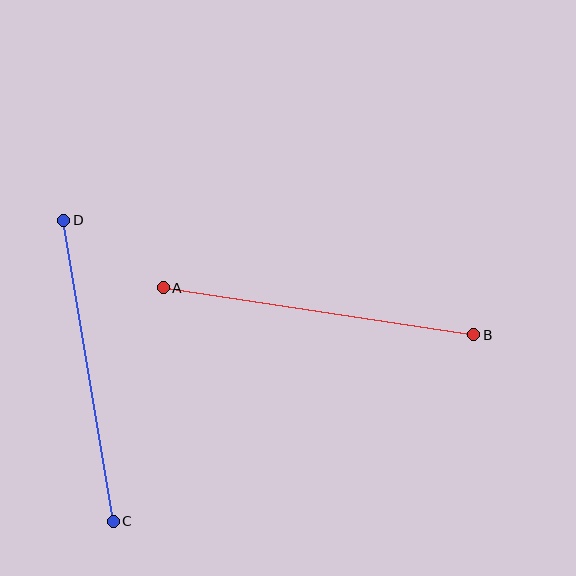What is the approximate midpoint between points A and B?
The midpoint is at approximately (318, 311) pixels.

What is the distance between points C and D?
The distance is approximately 305 pixels.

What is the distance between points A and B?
The distance is approximately 314 pixels.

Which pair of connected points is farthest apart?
Points A and B are farthest apart.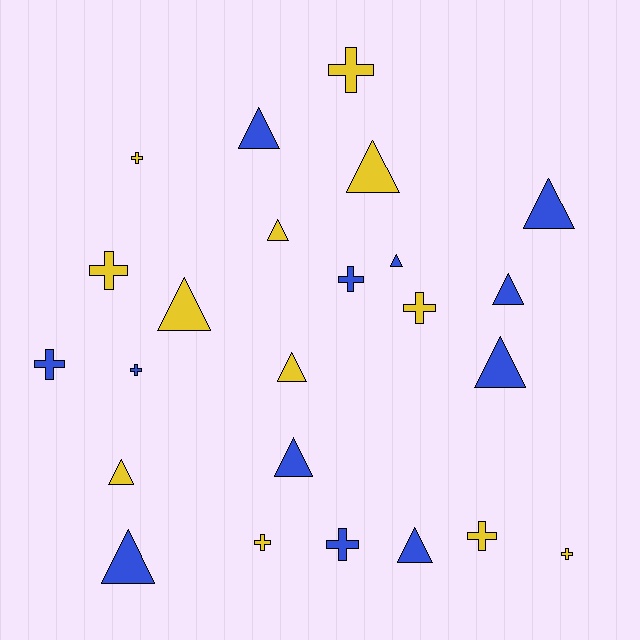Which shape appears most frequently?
Triangle, with 13 objects.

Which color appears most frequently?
Blue, with 12 objects.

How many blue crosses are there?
There are 4 blue crosses.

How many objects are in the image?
There are 24 objects.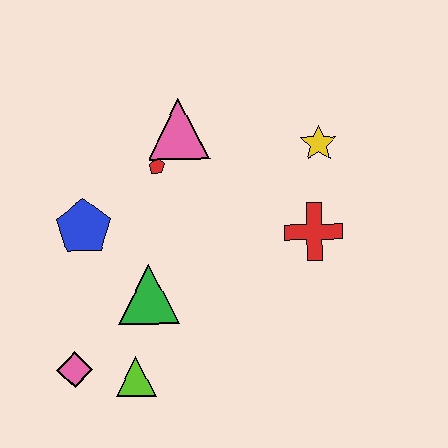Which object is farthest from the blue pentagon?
The yellow star is farthest from the blue pentagon.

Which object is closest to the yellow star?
The red cross is closest to the yellow star.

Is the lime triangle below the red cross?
Yes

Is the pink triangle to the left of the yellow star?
Yes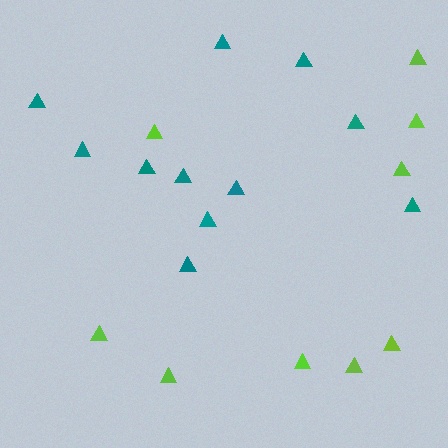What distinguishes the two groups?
There are 2 groups: one group of teal triangles (11) and one group of lime triangles (9).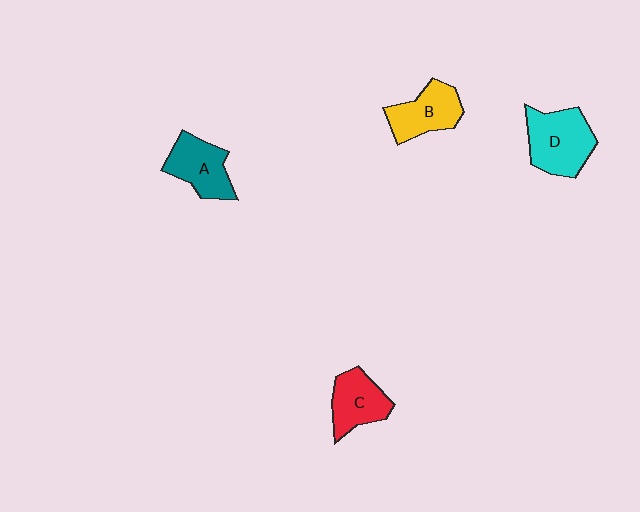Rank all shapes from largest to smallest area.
From largest to smallest: D (cyan), A (teal), B (yellow), C (red).